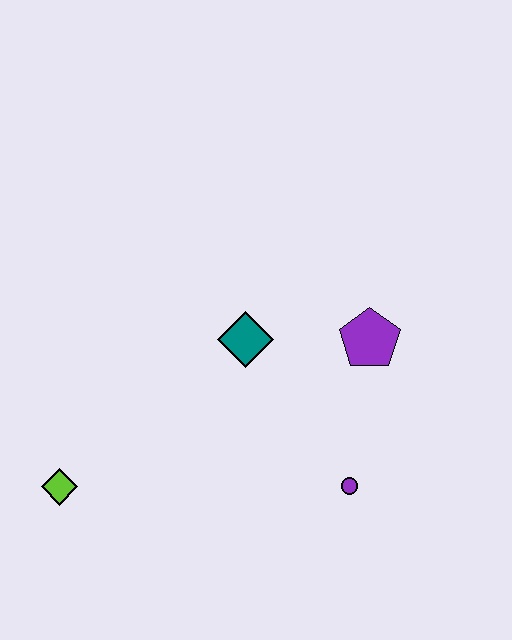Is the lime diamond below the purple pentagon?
Yes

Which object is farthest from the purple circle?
The lime diamond is farthest from the purple circle.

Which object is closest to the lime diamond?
The teal diamond is closest to the lime diamond.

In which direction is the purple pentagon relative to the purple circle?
The purple pentagon is above the purple circle.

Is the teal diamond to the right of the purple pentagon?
No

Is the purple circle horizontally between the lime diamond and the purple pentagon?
Yes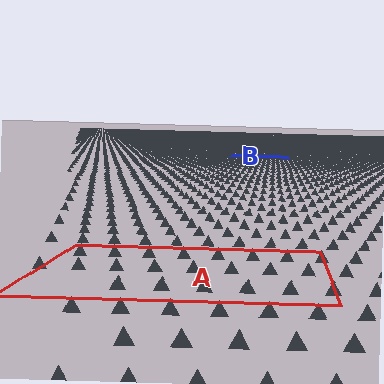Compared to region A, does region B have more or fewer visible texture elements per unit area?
Region B has more texture elements per unit area — they are packed more densely because it is farther away.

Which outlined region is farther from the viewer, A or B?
Region B is farther from the viewer — the texture elements inside it appear smaller and more densely packed.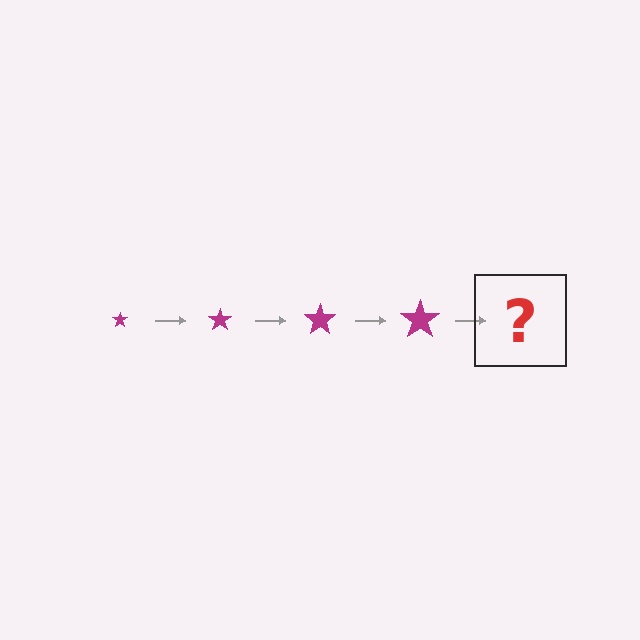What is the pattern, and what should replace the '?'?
The pattern is that the star gets progressively larger each step. The '?' should be a magenta star, larger than the previous one.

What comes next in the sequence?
The next element should be a magenta star, larger than the previous one.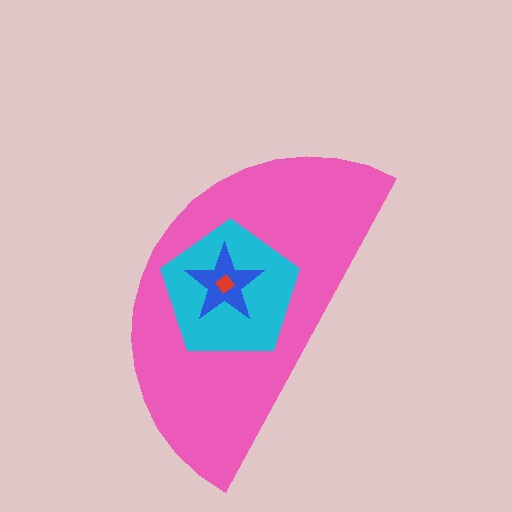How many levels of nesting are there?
4.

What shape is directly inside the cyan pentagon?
The blue star.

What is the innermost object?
The red diamond.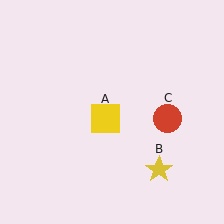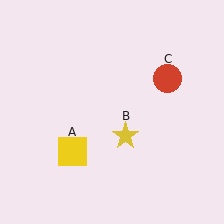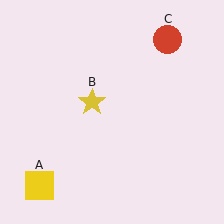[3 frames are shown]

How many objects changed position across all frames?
3 objects changed position: yellow square (object A), yellow star (object B), red circle (object C).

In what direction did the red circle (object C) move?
The red circle (object C) moved up.